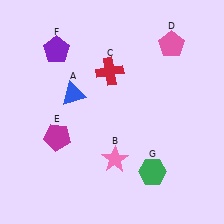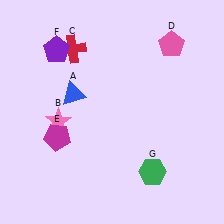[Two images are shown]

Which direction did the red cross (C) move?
The red cross (C) moved left.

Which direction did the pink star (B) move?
The pink star (B) moved left.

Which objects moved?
The objects that moved are: the pink star (B), the red cross (C).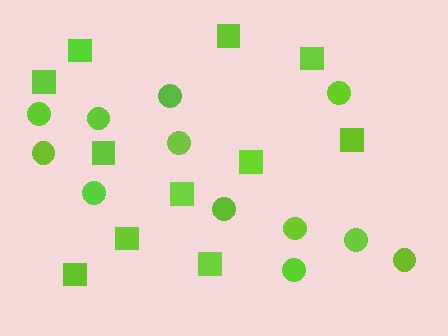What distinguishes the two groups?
There are 2 groups: one group of squares (11) and one group of circles (12).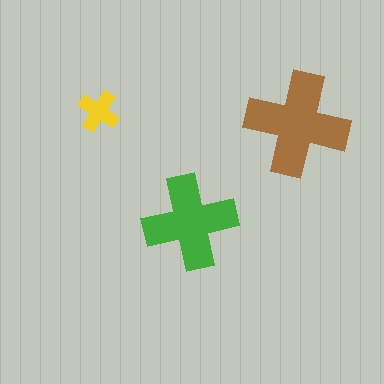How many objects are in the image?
There are 3 objects in the image.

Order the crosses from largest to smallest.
the brown one, the green one, the yellow one.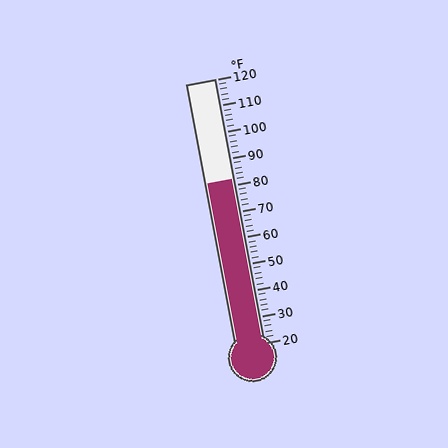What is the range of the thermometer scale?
The thermometer scale ranges from 20°F to 120°F.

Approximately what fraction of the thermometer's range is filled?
The thermometer is filled to approximately 60% of its range.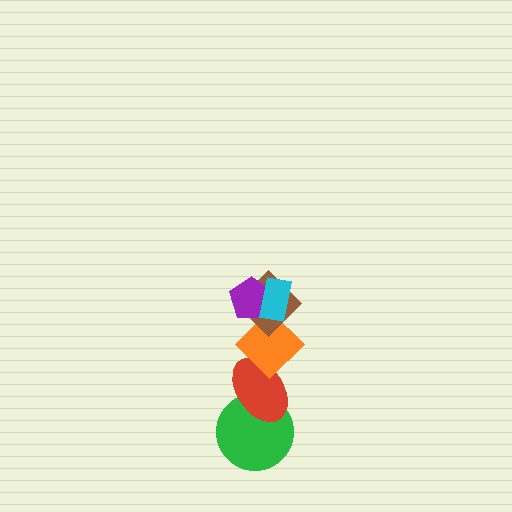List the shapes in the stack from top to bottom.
From top to bottom: the cyan rectangle, the purple pentagon, the brown diamond, the orange diamond, the red ellipse, the green circle.